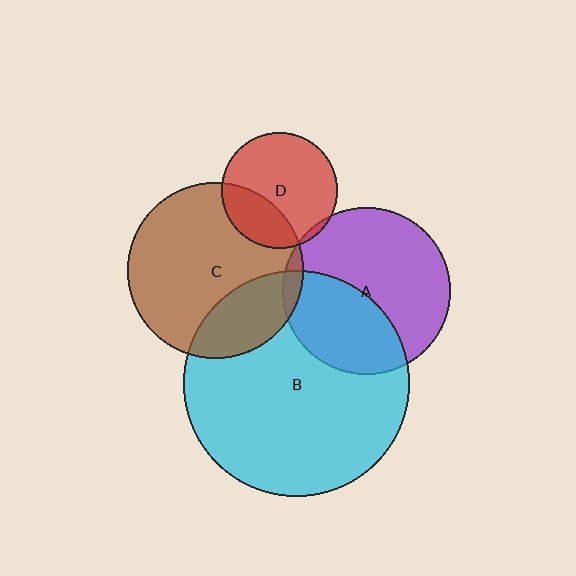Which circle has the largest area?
Circle B (cyan).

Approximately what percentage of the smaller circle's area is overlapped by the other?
Approximately 5%.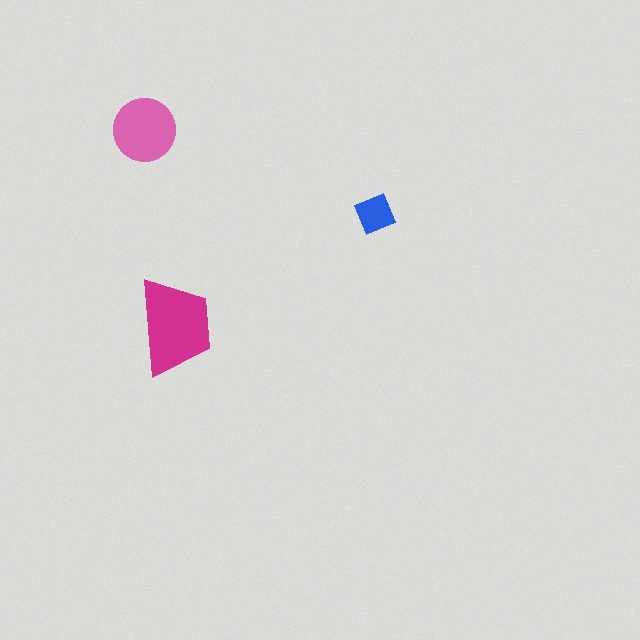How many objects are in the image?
There are 3 objects in the image.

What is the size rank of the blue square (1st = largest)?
3rd.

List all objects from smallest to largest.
The blue square, the pink circle, the magenta trapezoid.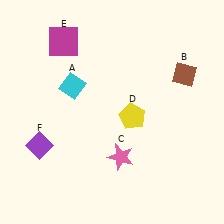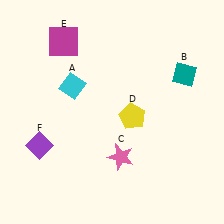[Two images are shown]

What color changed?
The diamond (B) changed from brown in Image 1 to teal in Image 2.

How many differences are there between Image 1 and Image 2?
There is 1 difference between the two images.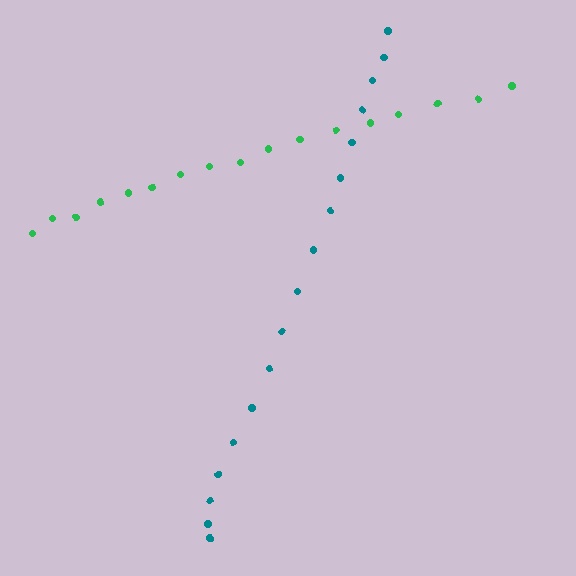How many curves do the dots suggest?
There are 2 distinct paths.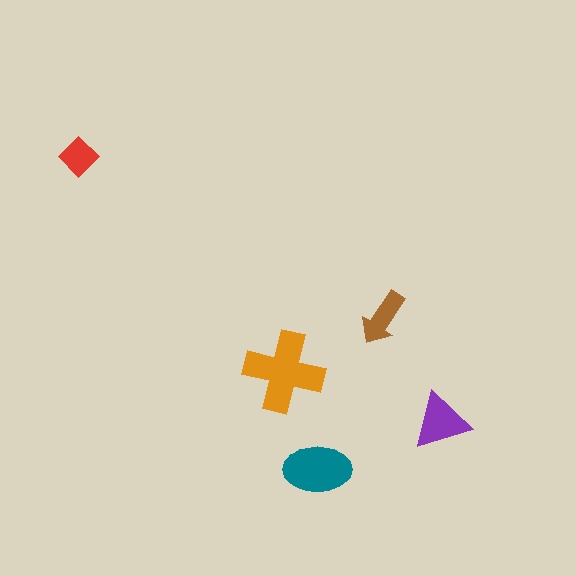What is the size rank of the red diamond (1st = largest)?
5th.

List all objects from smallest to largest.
The red diamond, the brown arrow, the purple triangle, the teal ellipse, the orange cross.